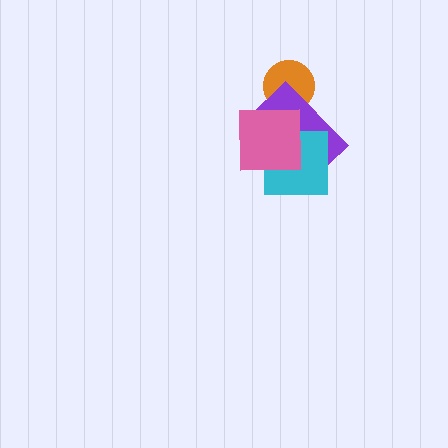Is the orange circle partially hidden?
Yes, it is partially covered by another shape.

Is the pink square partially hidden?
No, no other shape covers it.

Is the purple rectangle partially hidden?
Yes, it is partially covered by another shape.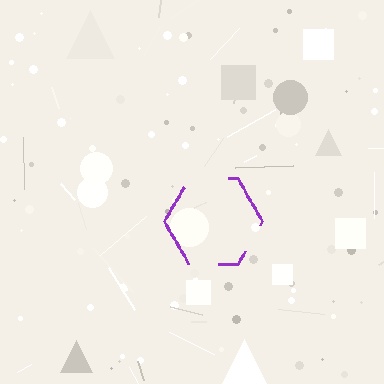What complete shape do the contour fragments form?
The contour fragments form a hexagon.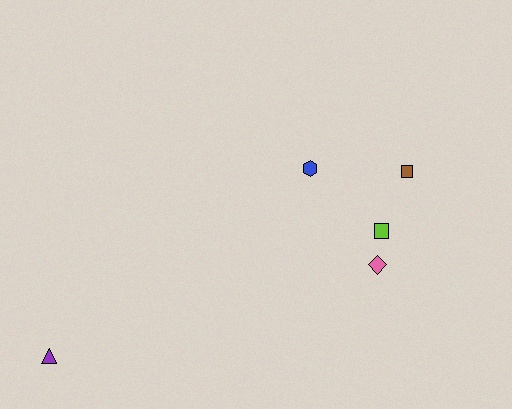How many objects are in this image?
There are 5 objects.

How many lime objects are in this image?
There is 1 lime object.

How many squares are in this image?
There are 2 squares.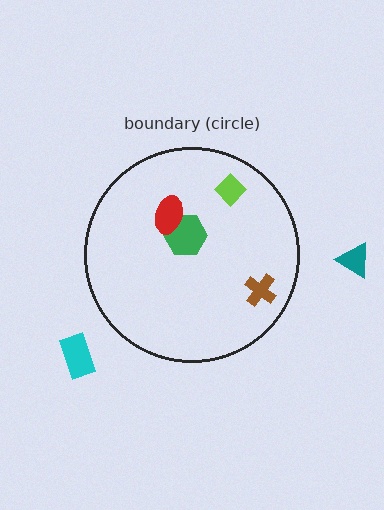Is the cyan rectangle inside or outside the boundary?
Outside.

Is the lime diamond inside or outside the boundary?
Inside.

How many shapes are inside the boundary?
4 inside, 2 outside.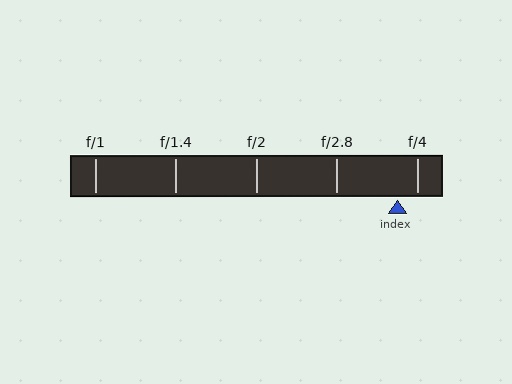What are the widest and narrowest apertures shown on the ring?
The widest aperture shown is f/1 and the narrowest is f/4.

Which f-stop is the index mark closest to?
The index mark is closest to f/4.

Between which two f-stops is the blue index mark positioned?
The index mark is between f/2.8 and f/4.